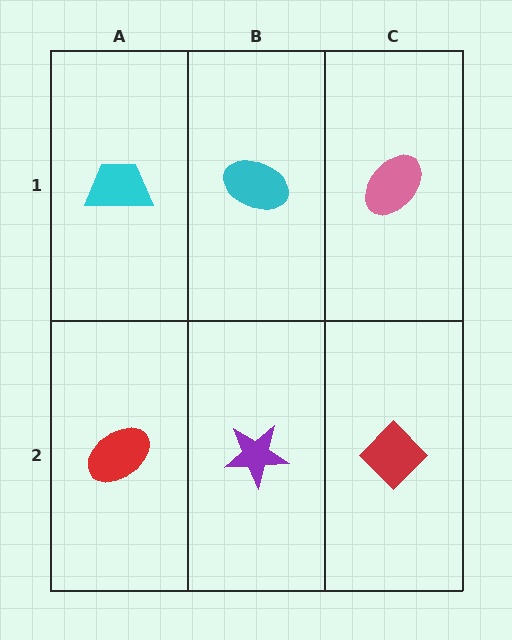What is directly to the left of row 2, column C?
A purple star.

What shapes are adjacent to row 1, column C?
A red diamond (row 2, column C), a cyan ellipse (row 1, column B).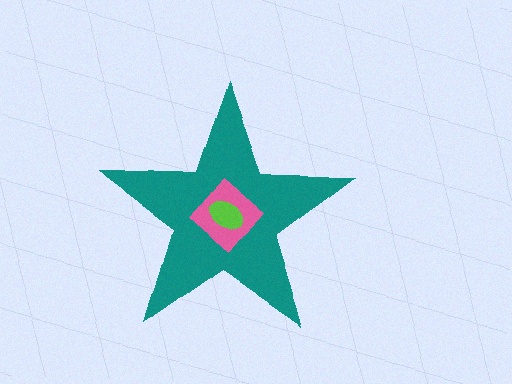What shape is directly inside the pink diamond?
The lime ellipse.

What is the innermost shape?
The lime ellipse.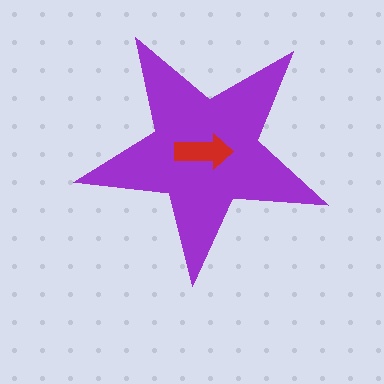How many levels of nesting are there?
2.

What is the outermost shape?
The purple star.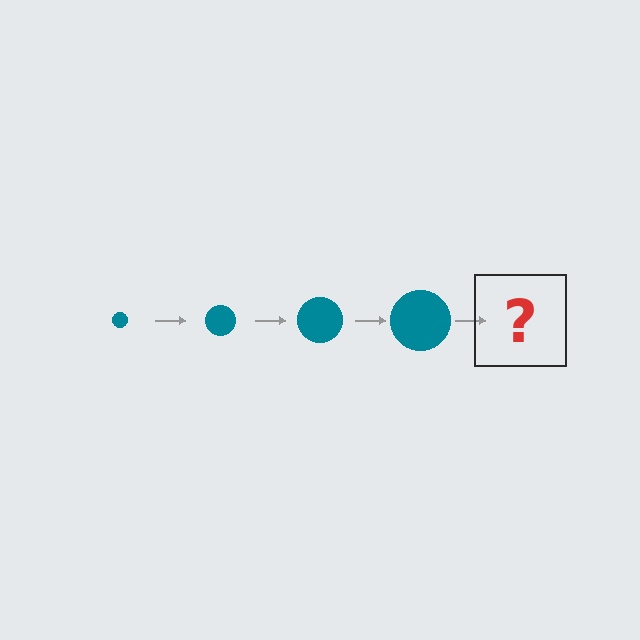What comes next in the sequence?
The next element should be a teal circle, larger than the previous one.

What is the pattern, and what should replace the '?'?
The pattern is that the circle gets progressively larger each step. The '?' should be a teal circle, larger than the previous one.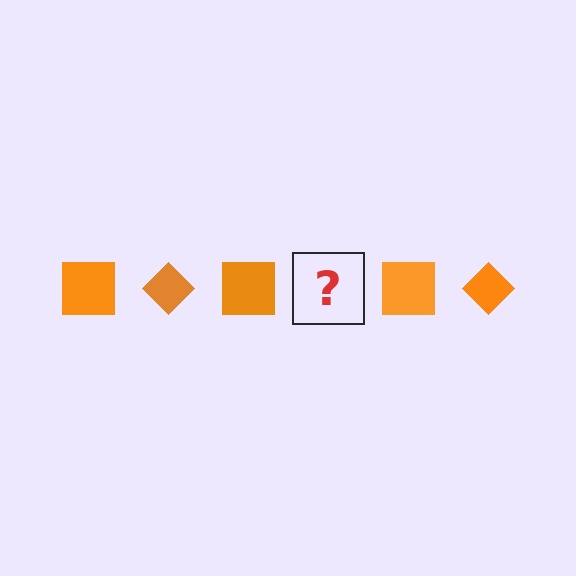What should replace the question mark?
The question mark should be replaced with an orange diamond.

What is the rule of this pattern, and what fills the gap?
The rule is that the pattern cycles through square, diamond shapes in orange. The gap should be filled with an orange diamond.